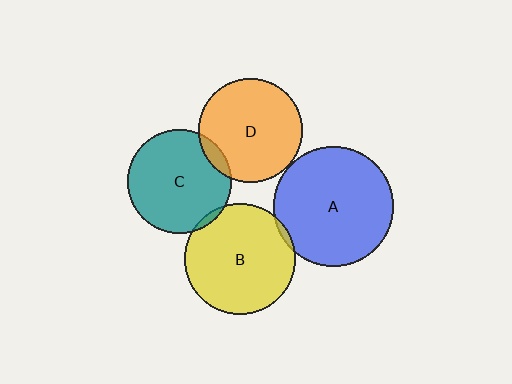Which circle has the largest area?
Circle A (blue).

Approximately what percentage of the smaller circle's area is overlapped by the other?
Approximately 5%.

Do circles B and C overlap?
Yes.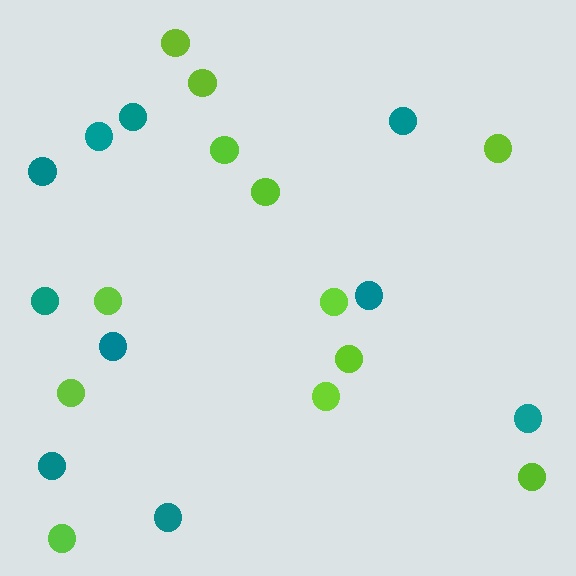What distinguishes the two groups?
There are 2 groups: one group of lime circles (12) and one group of teal circles (10).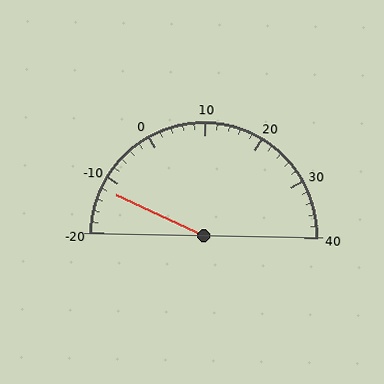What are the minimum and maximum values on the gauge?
The gauge ranges from -20 to 40.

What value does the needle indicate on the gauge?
The needle indicates approximately -12.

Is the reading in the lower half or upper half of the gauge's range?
The reading is in the lower half of the range (-20 to 40).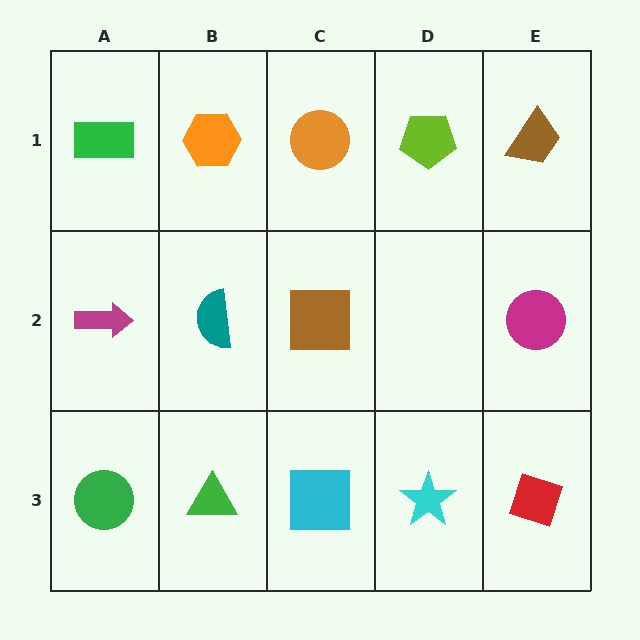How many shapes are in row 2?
4 shapes.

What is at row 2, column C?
A brown square.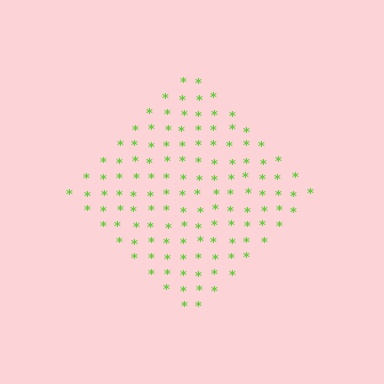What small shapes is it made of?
It is made of small asterisks.